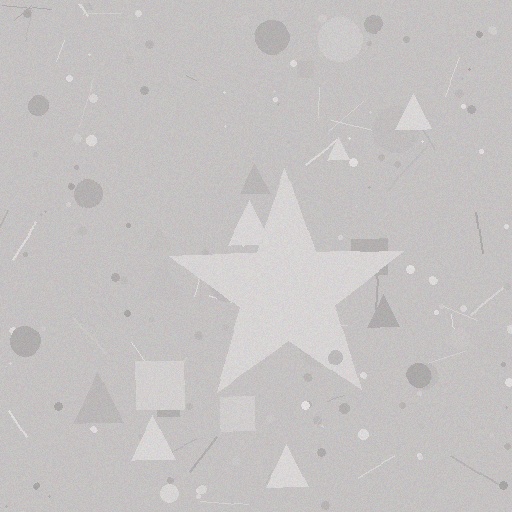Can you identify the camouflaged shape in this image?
The camouflaged shape is a star.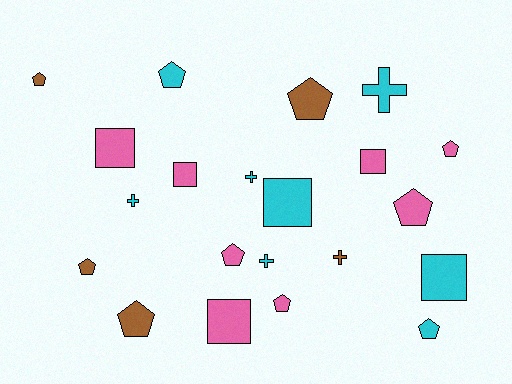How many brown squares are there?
There are no brown squares.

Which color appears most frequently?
Pink, with 8 objects.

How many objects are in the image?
There are 21 objects.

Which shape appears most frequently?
Pentagon, with 10 objects.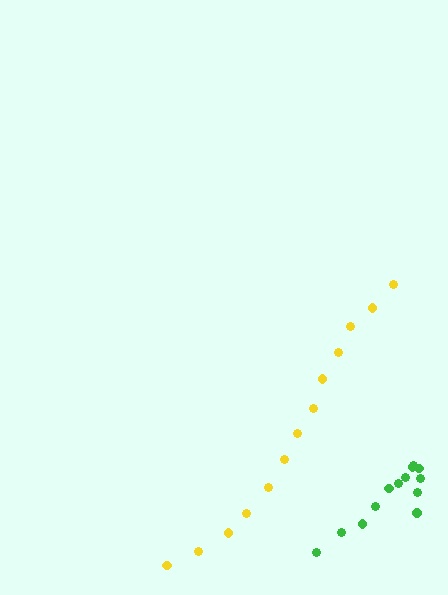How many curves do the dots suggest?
There are 2 distinct paths.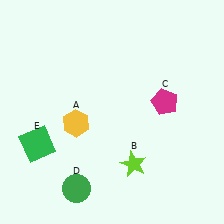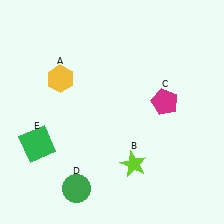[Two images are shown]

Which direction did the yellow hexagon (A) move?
The yellow hexagon (A) moved up.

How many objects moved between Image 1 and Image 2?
1 object moved between the two images.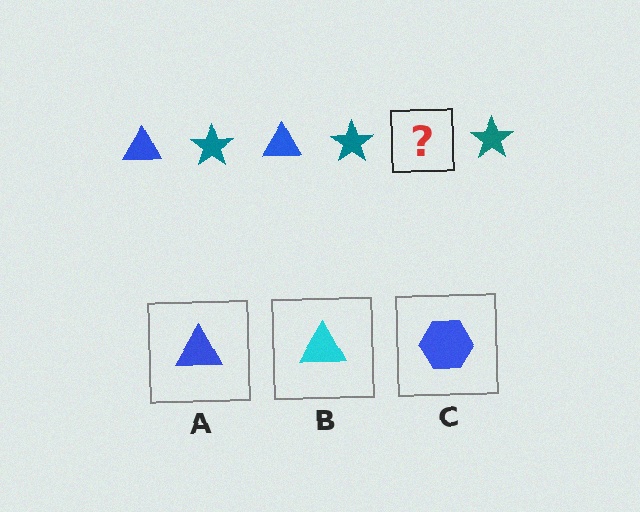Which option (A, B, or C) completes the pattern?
A.